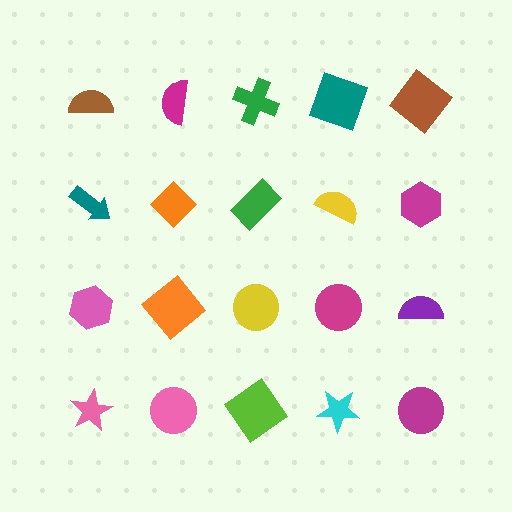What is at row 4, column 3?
A lime diamond.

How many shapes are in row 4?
5 shapes.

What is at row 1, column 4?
A teal square.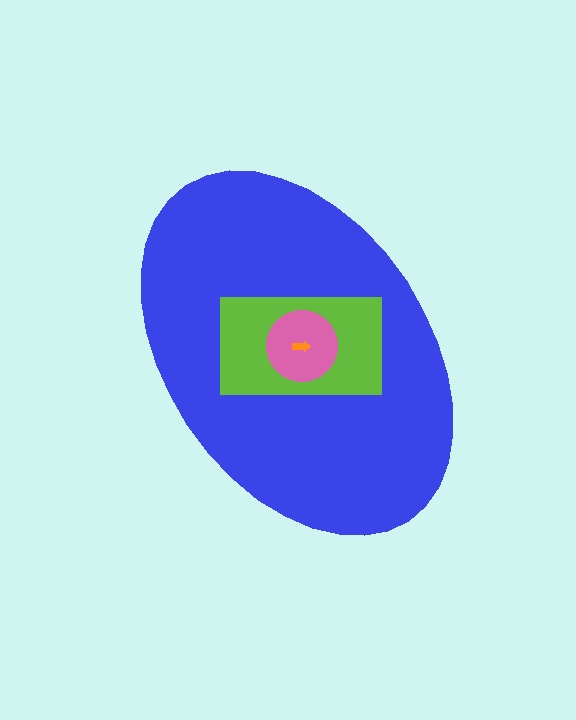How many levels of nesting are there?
4.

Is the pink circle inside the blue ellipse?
Yes.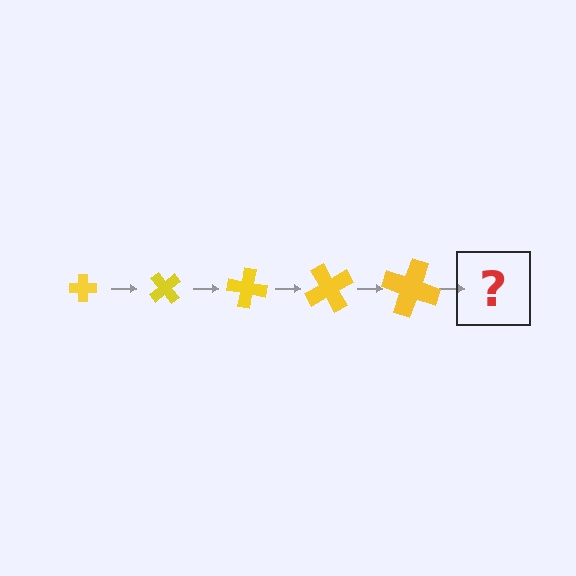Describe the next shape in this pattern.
It should be a cross, larger than the previous one and rotated 250 degrees from the start.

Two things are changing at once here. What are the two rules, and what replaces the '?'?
The two rules are that the cross grows larger each step and it rotates 50 degrees each step. The '?' should be a cross, larger than the previous one and rotated 250 degrees from the start.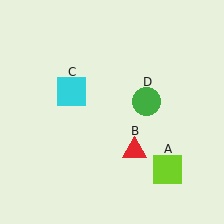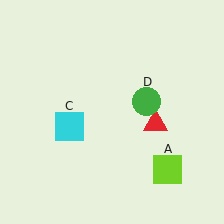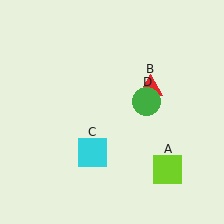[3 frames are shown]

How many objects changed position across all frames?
2 objects changed position: red triangle (object B), cyan square (object C).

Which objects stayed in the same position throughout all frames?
Lime square (object A) and green circle (object D) remained stationary.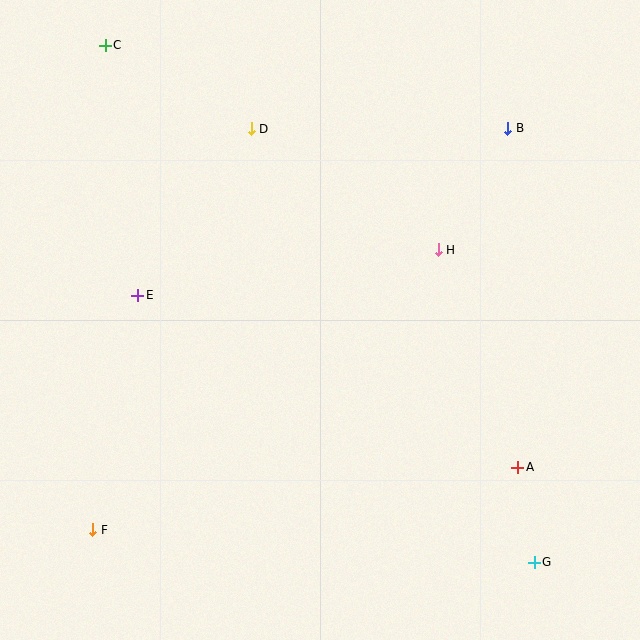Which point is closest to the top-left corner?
Point C is closest to the top-left corner.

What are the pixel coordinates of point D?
Point D is at (251, 129).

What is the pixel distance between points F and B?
The distance between F and B is 577 pixels.